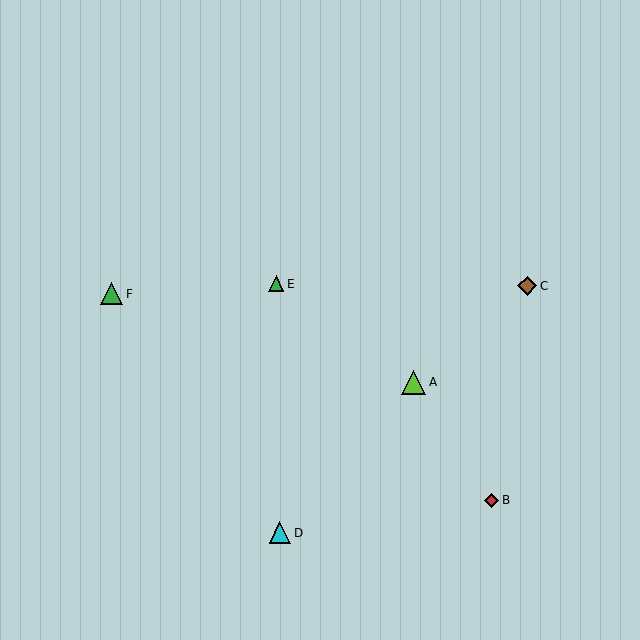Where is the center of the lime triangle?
The center of the lime triangle is at (414, 382).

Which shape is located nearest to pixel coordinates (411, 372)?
The lime triangle (labeled A) at (414, 382) is nearest to that location.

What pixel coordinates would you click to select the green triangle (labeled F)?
Click at (112, 294) to select the green triangle F.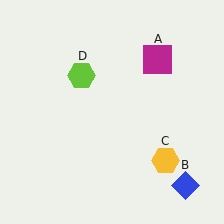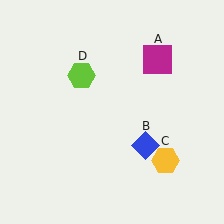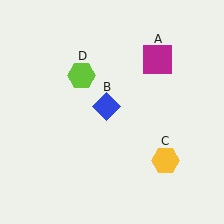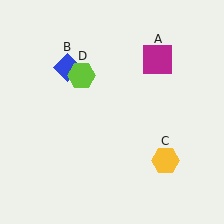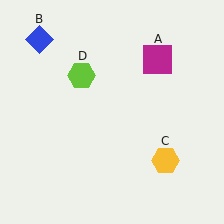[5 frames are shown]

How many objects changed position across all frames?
1 object changed position: blue diamond (object B).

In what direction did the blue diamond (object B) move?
The blue diamond (object B) moved up and to the left.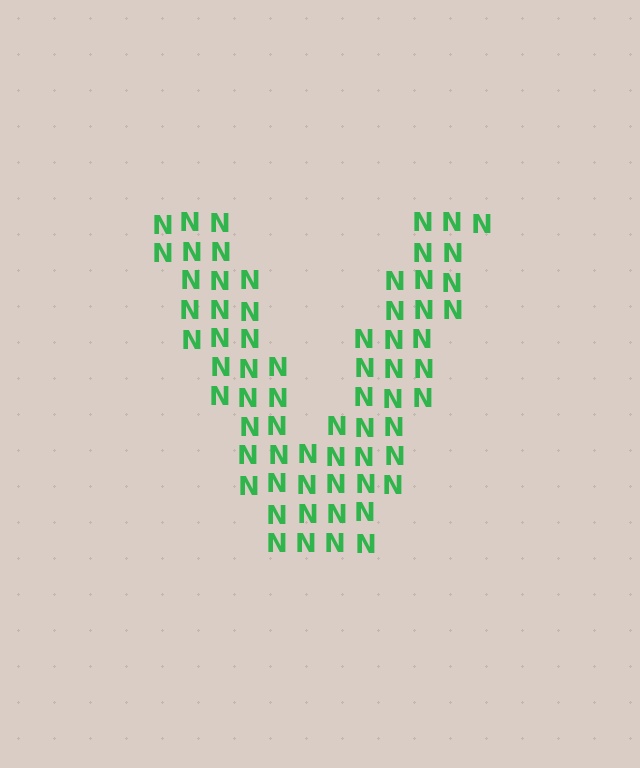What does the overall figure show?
The overall figure shows the letter V.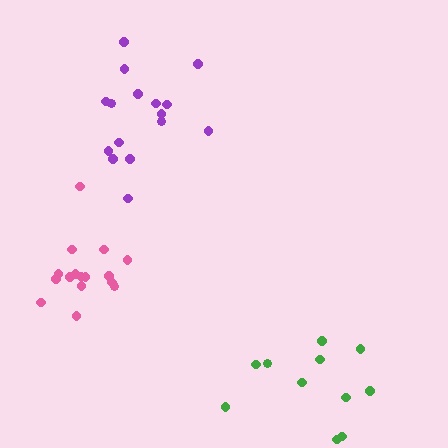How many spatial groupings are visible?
There are 3 spatial groupings.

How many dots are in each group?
Group 1: 16 dots, Group 2: 16 dots, Group 3: 11 dots (43 total).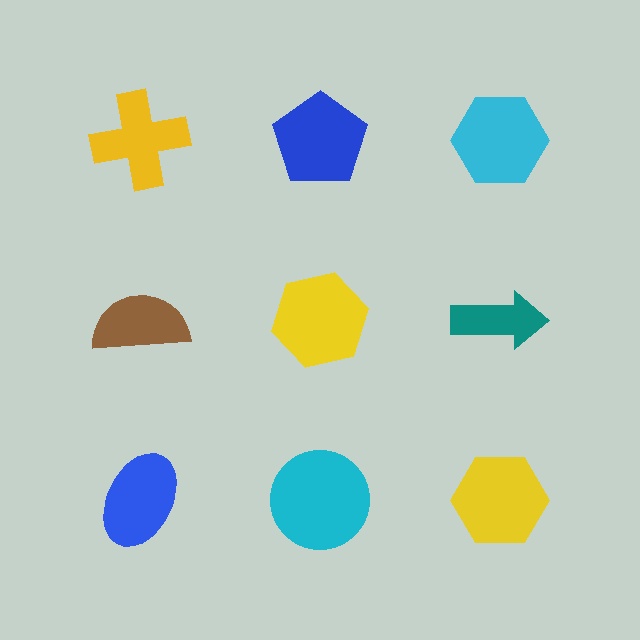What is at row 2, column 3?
A teal arrow.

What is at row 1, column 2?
A blue pentagon.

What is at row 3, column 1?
A blue ellipse.